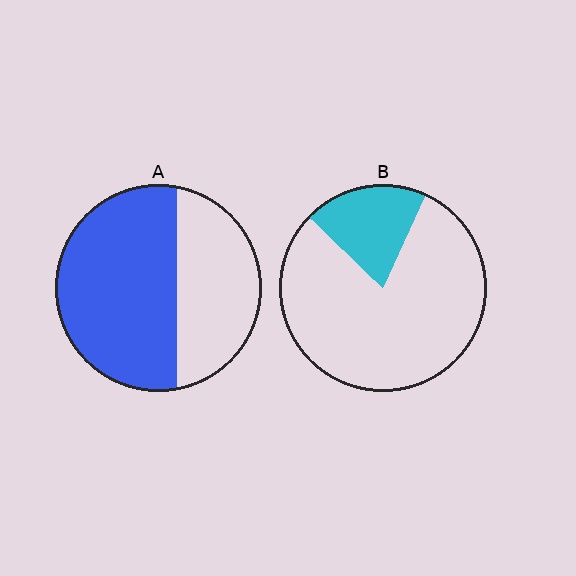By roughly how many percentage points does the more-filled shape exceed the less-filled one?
By roughly 40 percentage points (A over B).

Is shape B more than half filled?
No.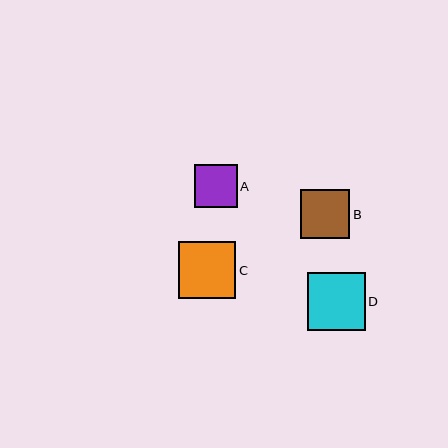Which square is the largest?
Square D is the largest with a size of approximately 58 pixels.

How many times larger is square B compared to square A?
Square B is approximately 1.1 times the size of square A.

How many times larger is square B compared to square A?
Square B is approximately 1.1 times the size of square A.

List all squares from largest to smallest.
From largest to smallest: D, C, B, A.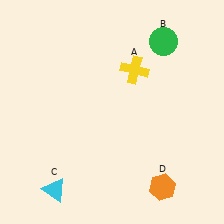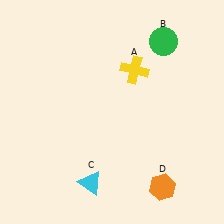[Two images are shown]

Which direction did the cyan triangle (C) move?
The cyan triangle (C) moved right.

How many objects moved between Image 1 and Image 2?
1 object moved between the two images.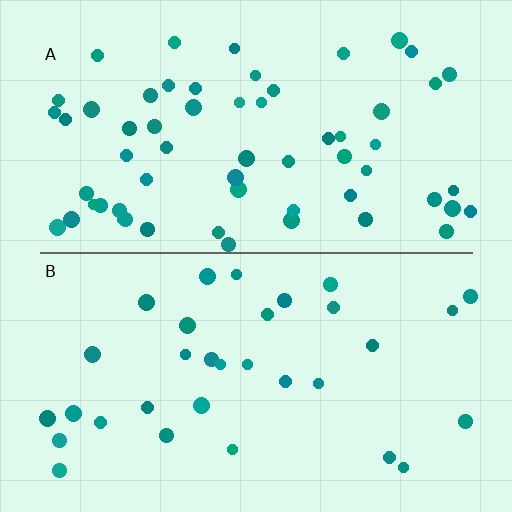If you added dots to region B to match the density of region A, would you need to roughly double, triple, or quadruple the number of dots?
Approximately double.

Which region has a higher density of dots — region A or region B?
A (the top).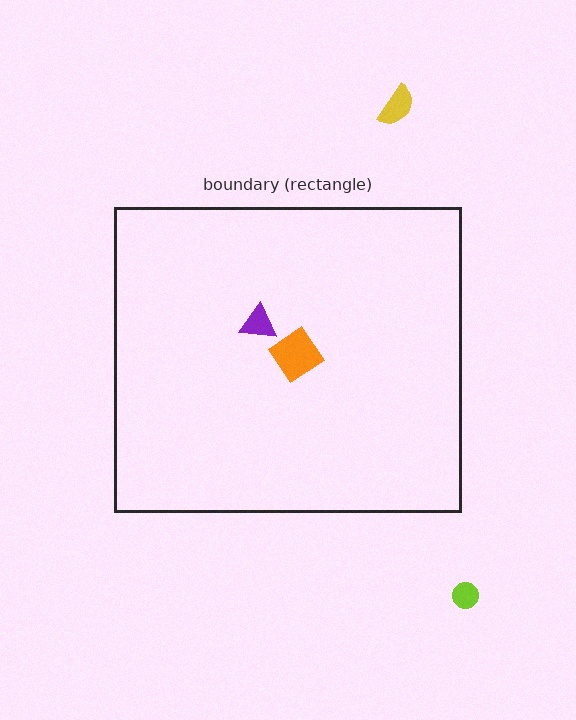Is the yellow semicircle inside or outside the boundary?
Outside.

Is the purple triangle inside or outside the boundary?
Inside.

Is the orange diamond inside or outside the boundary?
Inside.